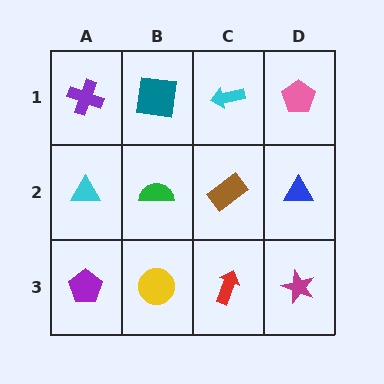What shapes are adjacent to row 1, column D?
A blue triangle (row 2, column D), a cyan arrow (row 1, column C).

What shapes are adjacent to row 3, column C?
A brown rectangle (row 2, column C), a yellow circle (row 3, column B), a magenta star (row 3, column D).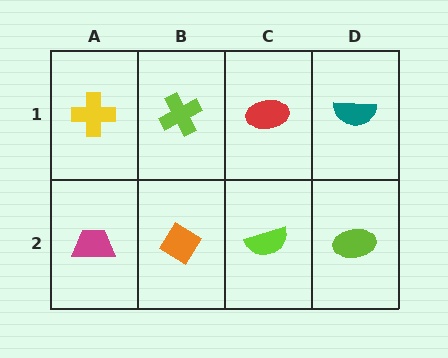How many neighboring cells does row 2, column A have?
2.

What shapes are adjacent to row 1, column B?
An orange diamond (row 2, column B), a yellow cross (row 1, column A), a red ellipse (row 1, column C).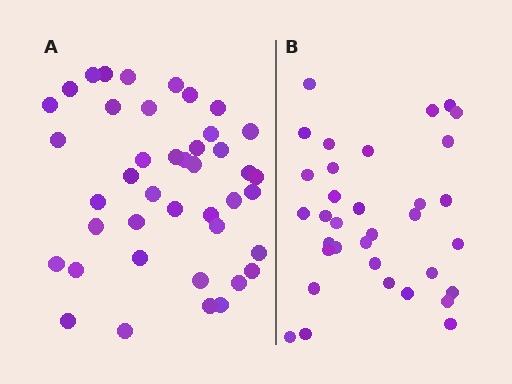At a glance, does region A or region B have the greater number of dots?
Region A (the left region) has more dots.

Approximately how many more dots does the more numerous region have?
Region A has roughly 8 or so more dots than region B.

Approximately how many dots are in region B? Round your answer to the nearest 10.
About 30 dots. (The exact count is 34, which rounds to 30.)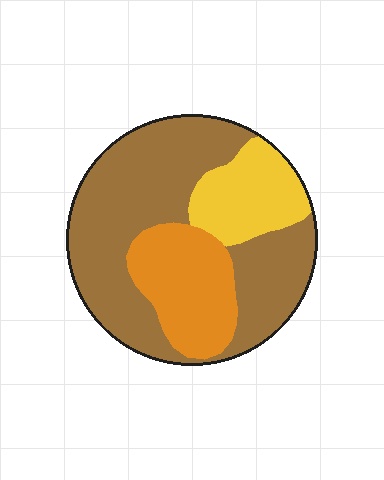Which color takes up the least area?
Yellow, at roughly 20%.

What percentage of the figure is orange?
Orange takes up about one fifth (1/5) of the figure.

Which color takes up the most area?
Brown, at roughly 60%.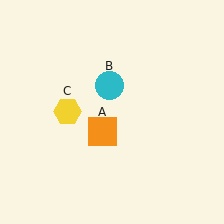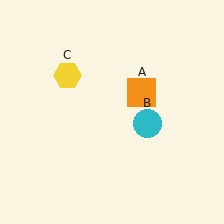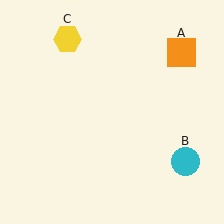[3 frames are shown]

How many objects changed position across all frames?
3 objects changed position: orange square (object A), cyan circle (object B), yellow hexagon (object C).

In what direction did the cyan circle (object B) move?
The cyan circle (object B) moved down and to the right.